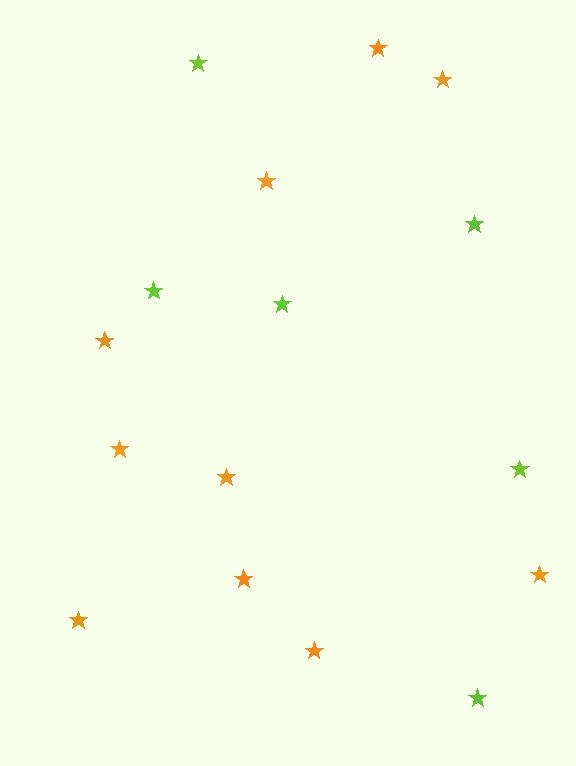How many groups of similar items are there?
There are 2 groups: one group of orange stars (10) and one group of lime stars (6).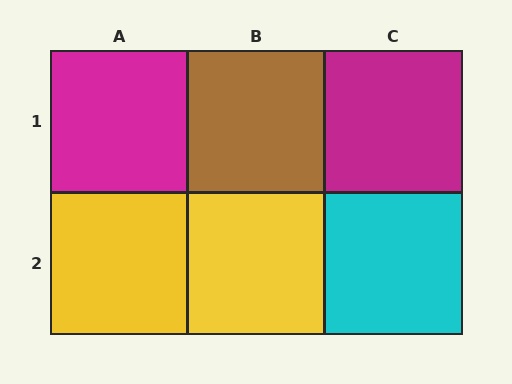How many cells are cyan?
1 cell is cyan.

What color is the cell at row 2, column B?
Yellow.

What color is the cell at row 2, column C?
Cyan.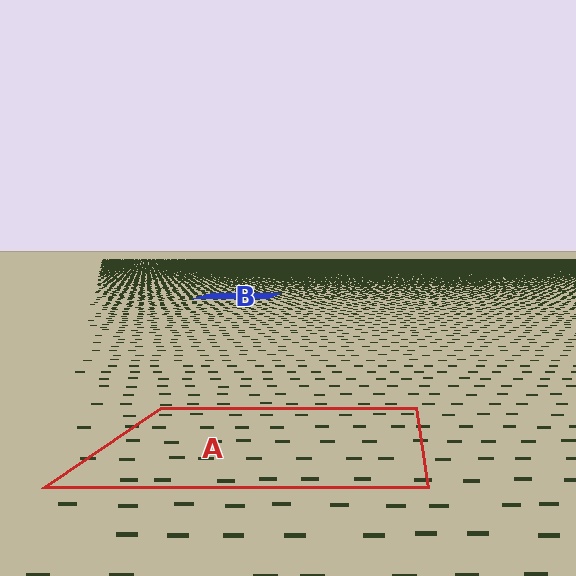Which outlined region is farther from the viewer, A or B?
Region B is farther from the viewer — the texture elements inside it appear smaller and more densely packed.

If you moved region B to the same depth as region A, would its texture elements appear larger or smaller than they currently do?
They would appear larger. At a closer depth, the same texture elements are projected at a bigger on-screen size.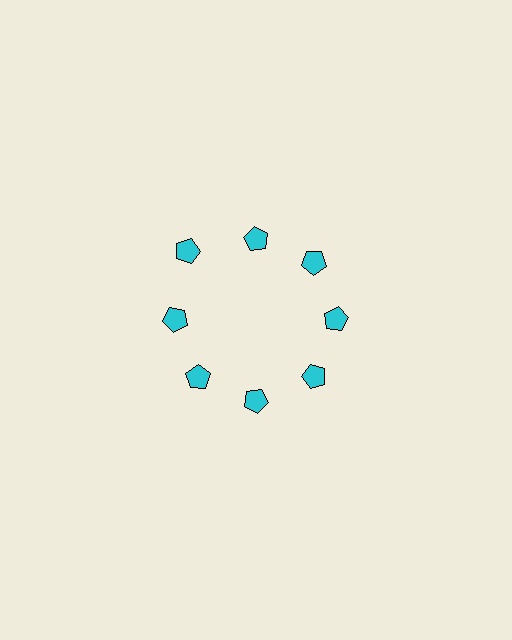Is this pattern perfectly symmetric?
No. The 8 cyan pentagons are arranged in a ring, but one element near the 10 o'clock position is pushed outward from the center, breaking the 8-fold rotational symmetry.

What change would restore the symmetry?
The symmetry would be restored by moving it inward, back onto the ring so that all 8 pentagons sit at equal angles and equal distance from the center.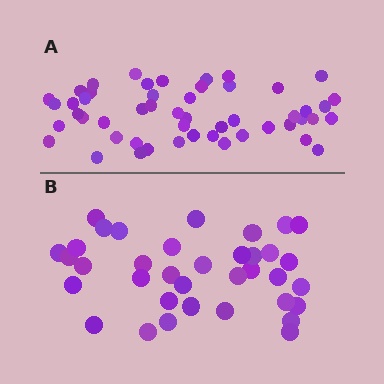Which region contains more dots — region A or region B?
Region A (the top region) has more dots.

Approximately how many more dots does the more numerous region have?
Region A has approximately 15 more dots than region B.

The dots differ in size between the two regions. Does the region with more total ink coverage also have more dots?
No. Region B has more total ink coverage because its dots are larger, but region A actually contains more individual dots. Total area can be misleading — the number of items is what matters here.